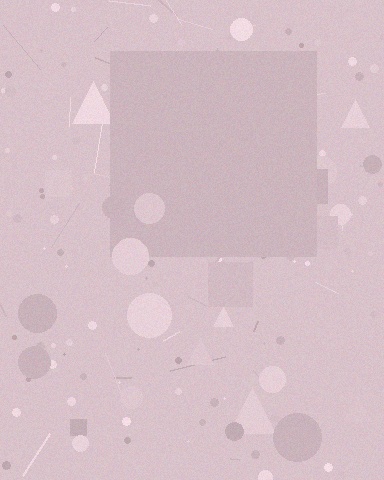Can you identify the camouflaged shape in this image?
The camouflaged shape is a square.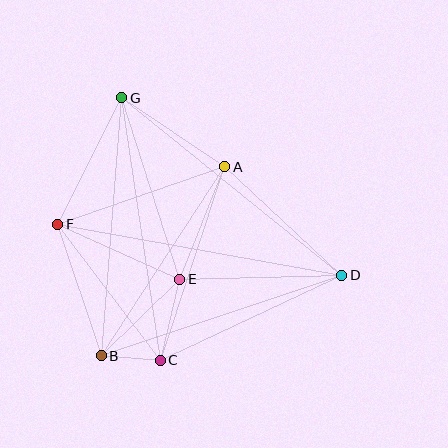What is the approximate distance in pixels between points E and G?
The distance between E and G is approximately 191 pixels.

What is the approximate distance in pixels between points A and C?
The distance between A and C is approximately 204 pixels.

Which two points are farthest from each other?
Points D and F are farthest from each other.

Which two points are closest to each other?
Points B and C are closest to each other.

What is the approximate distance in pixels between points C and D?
The distance between C and D is approximately 200 pixels.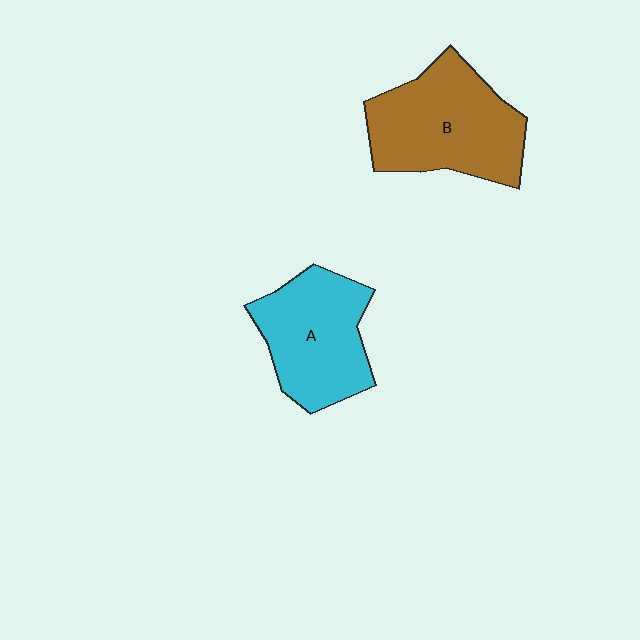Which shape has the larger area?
Shape B (brown).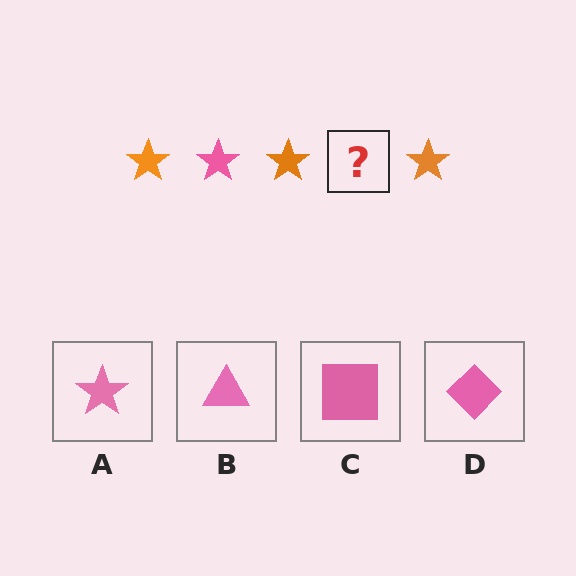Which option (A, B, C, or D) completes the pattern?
A.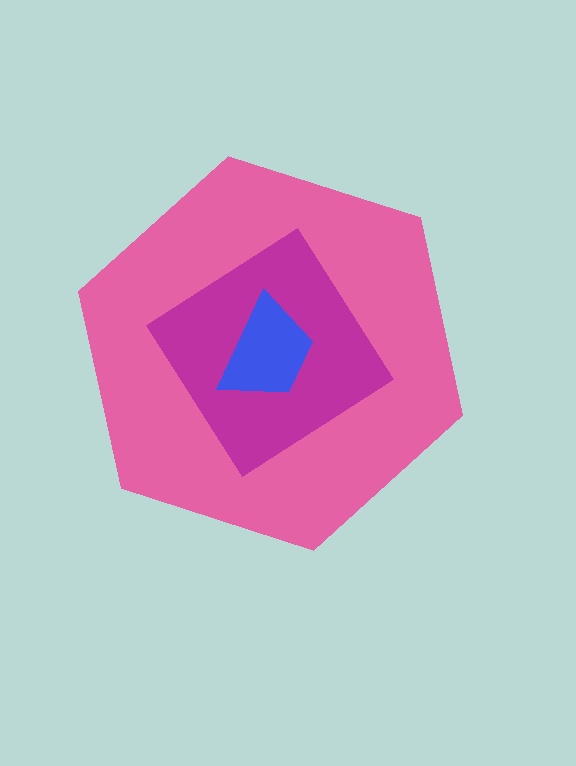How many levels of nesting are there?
3.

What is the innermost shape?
The blue trapezoid.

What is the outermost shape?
The pink hexagon.